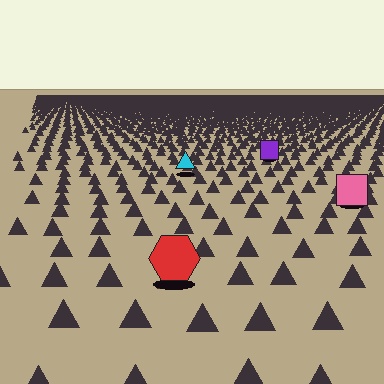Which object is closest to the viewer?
The red hexagon is closest. The texture marks near it are larger and more spread out.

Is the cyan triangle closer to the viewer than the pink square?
No. The pink square is closer — you can tell from the texture gradient: the ground texture is coarser near it.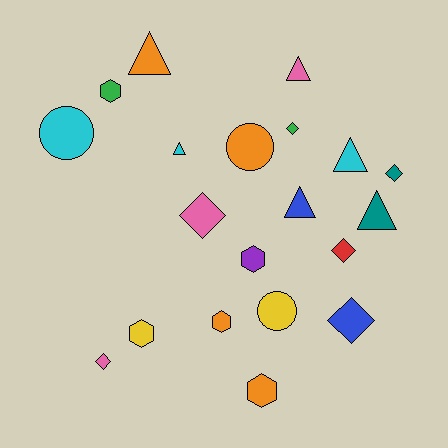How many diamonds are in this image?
There are 6 diamonds.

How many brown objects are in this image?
There are no brown objects.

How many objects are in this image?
There are 20 objects.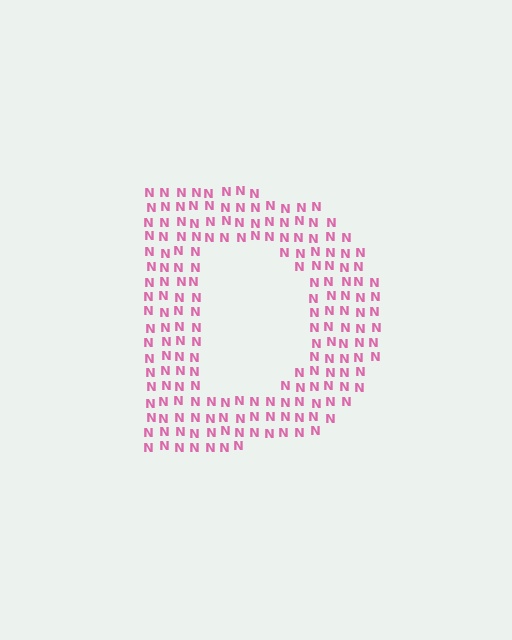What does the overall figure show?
The overall figure shows the letter D.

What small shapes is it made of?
It is made of small letter N's.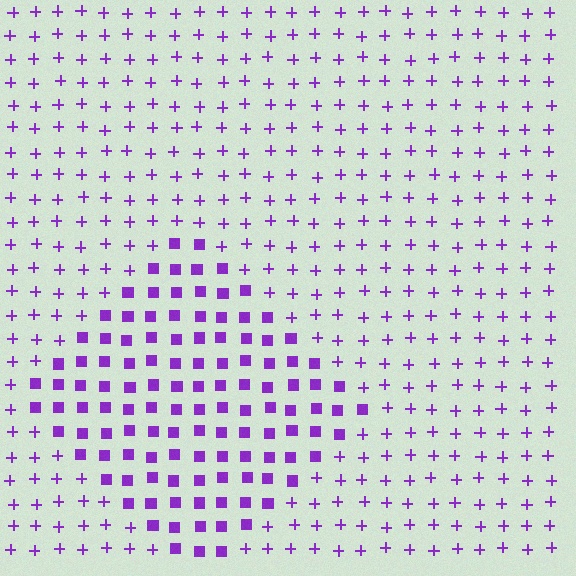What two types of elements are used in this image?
The image uses squares inside the diamond region and plus signs outside it.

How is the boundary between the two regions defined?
The boundary is defined by a change in element shape: squares inside vs. plus signs outside. All elements share the same color and spacing.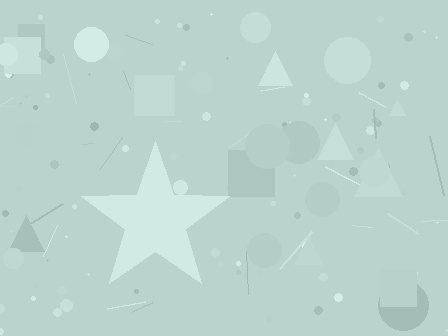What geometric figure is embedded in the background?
A star is embedded in the background.